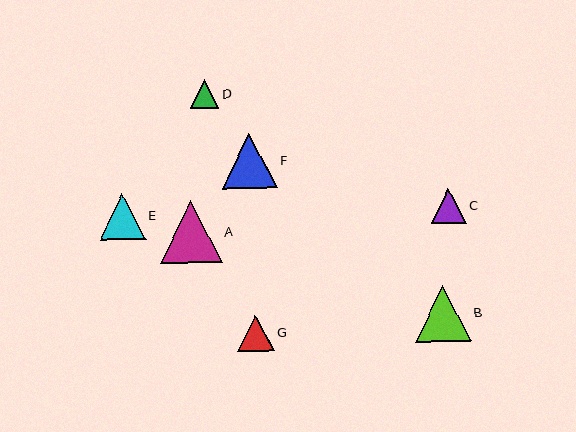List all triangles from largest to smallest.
From largest to smallest: A, B, F, E, G, C, D.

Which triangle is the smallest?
Triangle D is the smallest with a size of approximately 28 pixels.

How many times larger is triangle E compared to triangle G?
Triangle E is approximately 1.2 times the size of triangle G.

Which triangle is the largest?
Triangle A is the largest with a size of approximately 61 pixels.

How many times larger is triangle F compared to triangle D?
Triangle F is approximately 1.9 times the size of triangle D.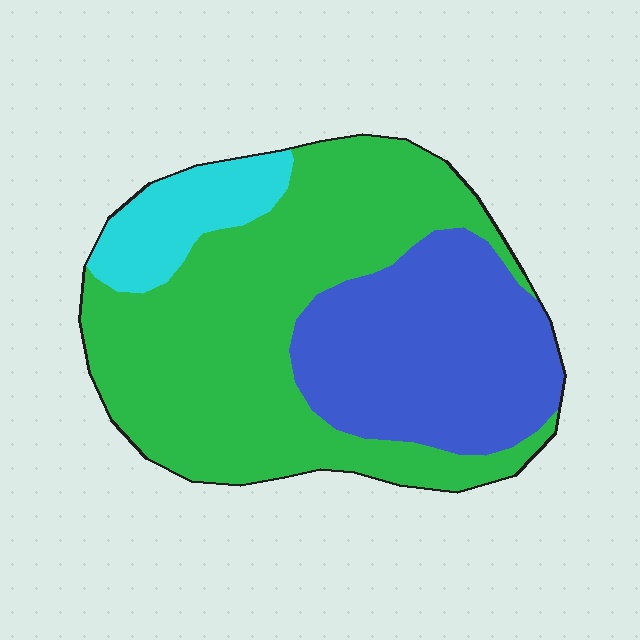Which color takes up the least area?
Cyan, at roughly 10%.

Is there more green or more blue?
Green.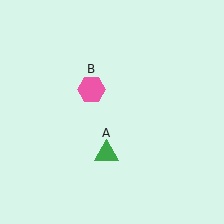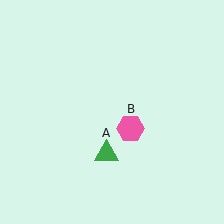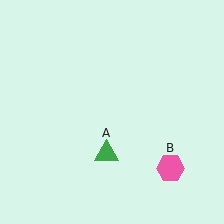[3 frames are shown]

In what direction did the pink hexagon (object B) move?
The pink hexagon (object B) moved down and to the right.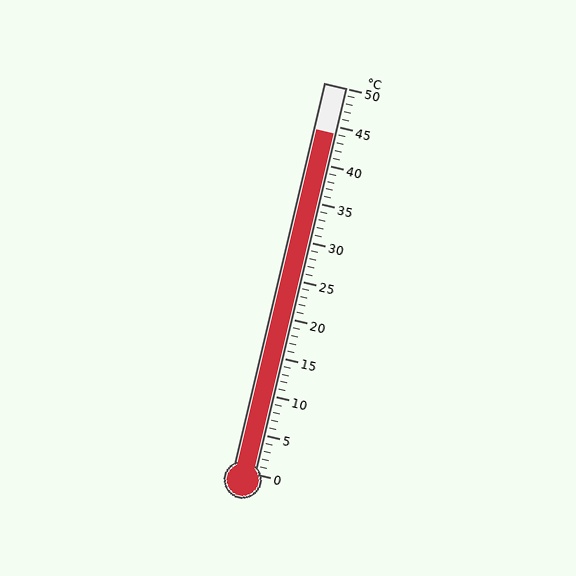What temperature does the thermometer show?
The thermometer shows approximately 44°C.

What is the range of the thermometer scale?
The thermometer scale ranges from 0°C to 50°C.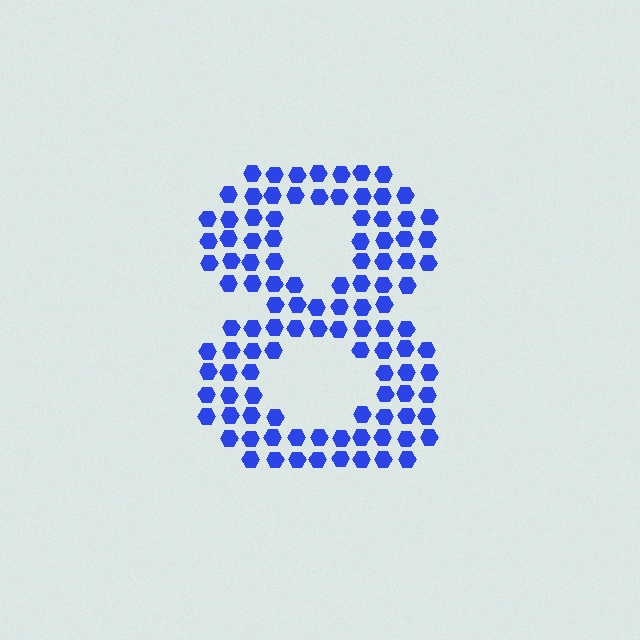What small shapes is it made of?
It is made of small hexagons.